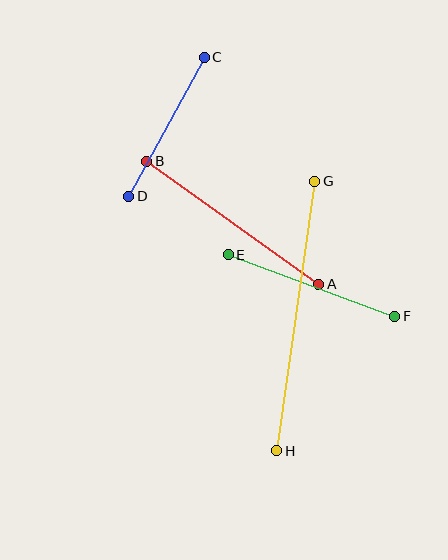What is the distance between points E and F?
The distance is approximately 177 pixels.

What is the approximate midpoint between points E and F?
The midpoint is at approximately (311, 285) pixels.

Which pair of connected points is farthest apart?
Points G and H are farthest apart.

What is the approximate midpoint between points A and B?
The midpoint is at approximately (233, 223) pixels.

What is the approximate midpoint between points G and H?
The midpoint is at approximately (296, 316) pixels.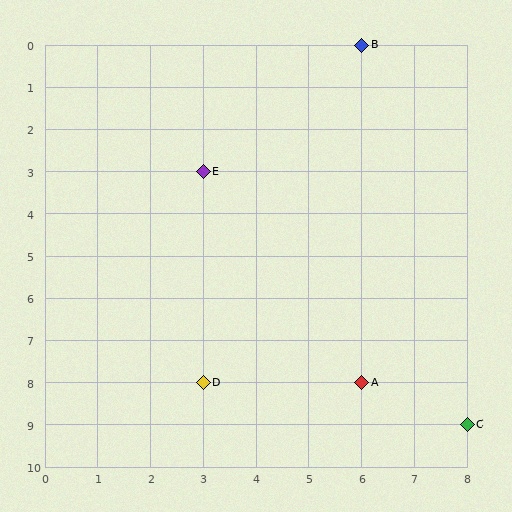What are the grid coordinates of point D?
Point D is at grid coordinates (3, 8).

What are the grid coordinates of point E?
Point E is at grid coordinates (3, 3).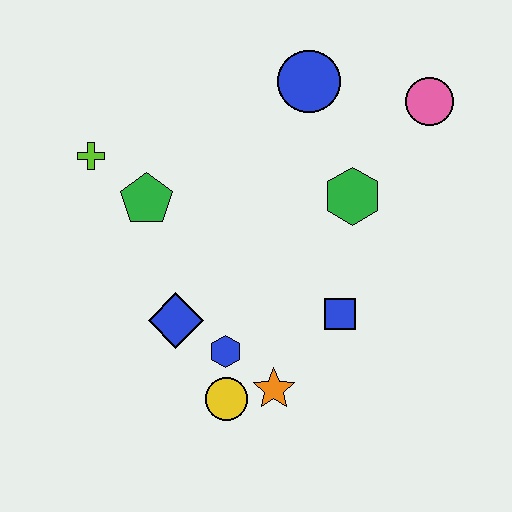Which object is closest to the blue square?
The orange star is closest to the blue square.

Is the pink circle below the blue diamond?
No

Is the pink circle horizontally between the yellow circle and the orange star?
No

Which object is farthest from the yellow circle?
The pink circle is farthest from the yellow circle.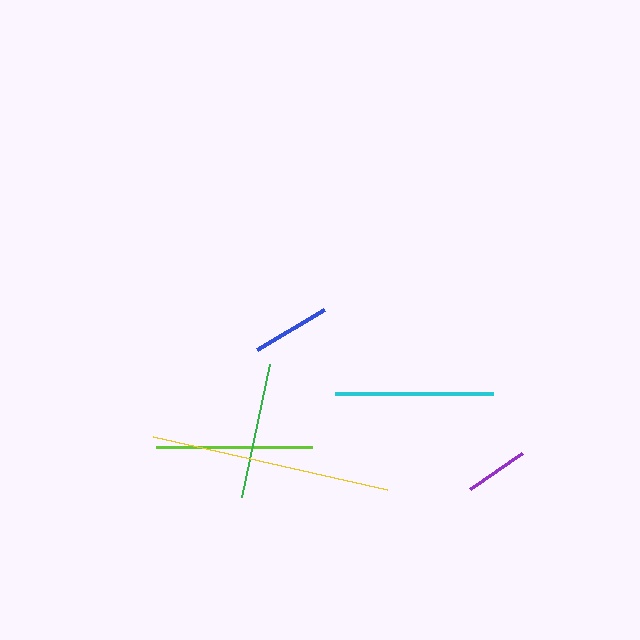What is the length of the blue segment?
The blue segment is approximately 79 pixels long.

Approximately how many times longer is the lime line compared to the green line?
The lime line is approximately 1.1 times the length of the green line.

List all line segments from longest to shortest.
From longest to shortest: yellow, cyan, lime, green, blue, purple.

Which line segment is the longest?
The yellow line is the longest at approximately 240 pixels.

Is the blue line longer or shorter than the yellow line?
The yellow line is longer than the blue line.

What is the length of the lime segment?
The lime segment is approximately 157 pixels long.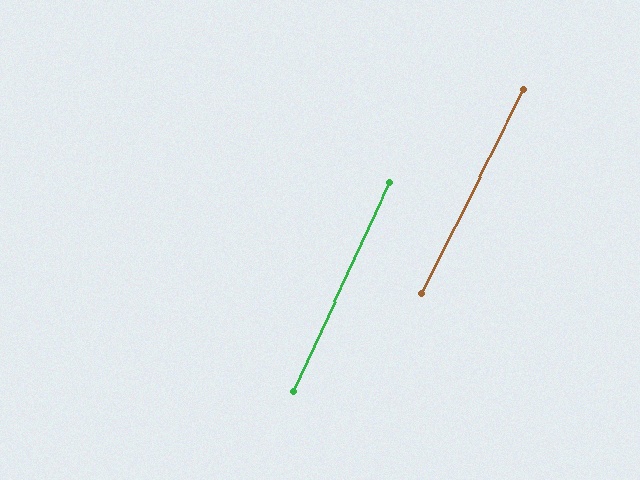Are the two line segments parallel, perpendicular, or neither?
Parallel — their directions differ by only 1.7°.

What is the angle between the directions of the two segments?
Approximately 2 degrees.